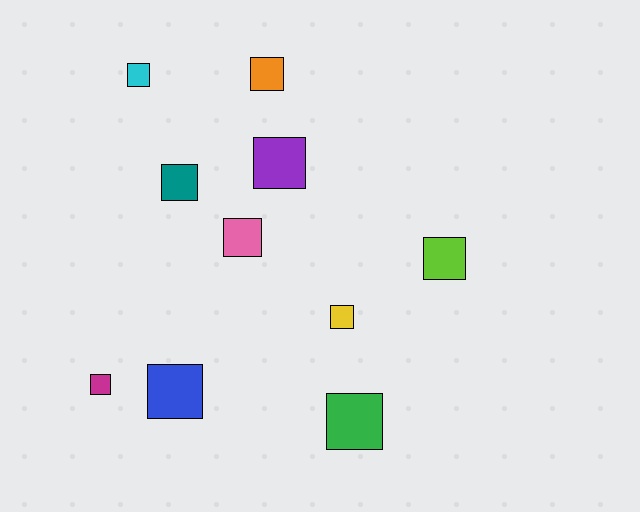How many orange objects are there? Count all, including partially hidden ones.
There is 1 orange object.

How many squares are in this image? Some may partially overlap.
There are 10 squares.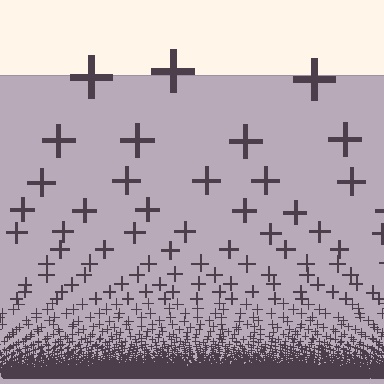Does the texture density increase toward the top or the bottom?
Density increases toward the bottom.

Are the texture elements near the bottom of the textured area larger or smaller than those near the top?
Smaller. The gradient is inverted — elements near the bottom are smaller and denser.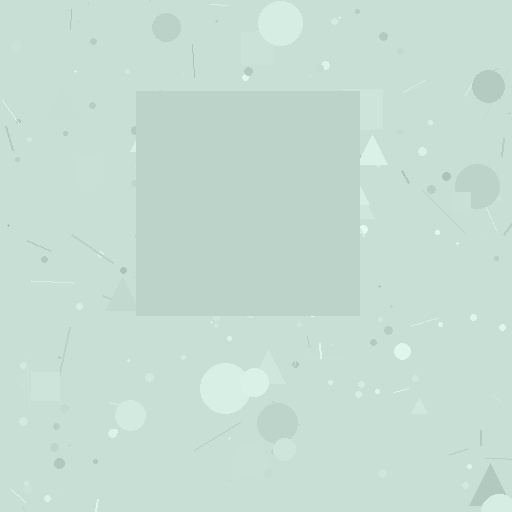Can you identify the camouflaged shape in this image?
The camouflaged shape is a square.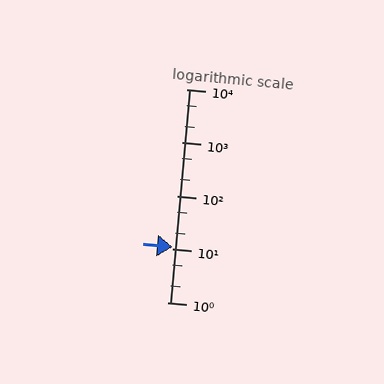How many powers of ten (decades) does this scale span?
The scale spans 4 decades, from 1 to 10000.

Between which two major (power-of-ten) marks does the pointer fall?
The pointer is between 10 and 100.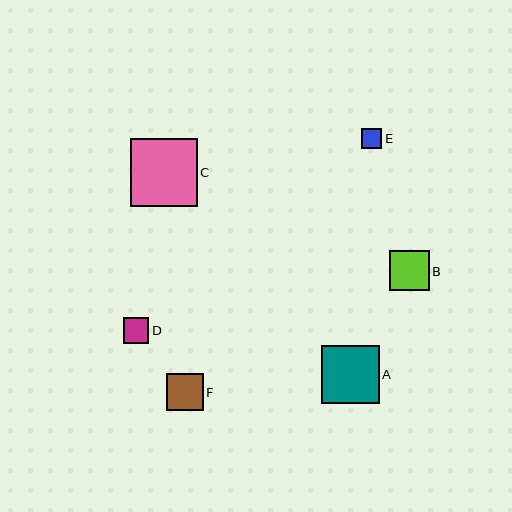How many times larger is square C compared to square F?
Square C is approximately 1.8 times the size of square F.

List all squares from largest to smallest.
From largest to smallest: C, A, B, F, D, E.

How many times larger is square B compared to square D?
Square B is approximately 1.5 times the size of square D.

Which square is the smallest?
Square E is the smallest with a size of approximately 20 pixels.